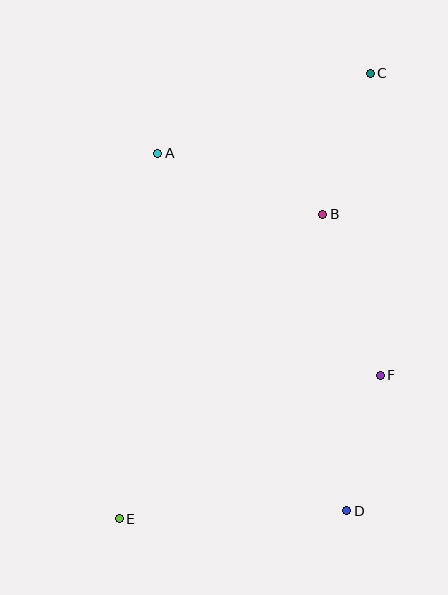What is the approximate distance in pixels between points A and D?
The distance between A and D is approximately 405 pixels.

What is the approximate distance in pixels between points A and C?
The distance between A and C is approximately 227 pixels.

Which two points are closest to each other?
Points D and F are closest to each other.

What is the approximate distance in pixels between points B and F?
The distance between B and F is approximately 171 pixels.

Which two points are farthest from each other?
Points C and E are farthest from each other.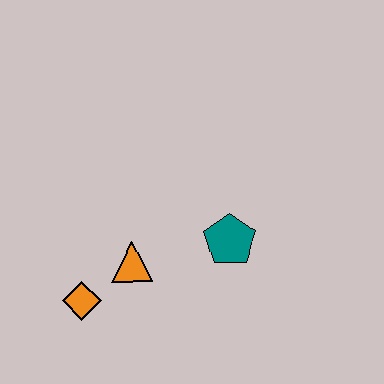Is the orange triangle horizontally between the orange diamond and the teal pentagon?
Yes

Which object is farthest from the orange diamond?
The teal pentagon is farthest from the orange diamond.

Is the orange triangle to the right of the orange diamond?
Yes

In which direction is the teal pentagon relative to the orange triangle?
The teal pentagon is to the right of the orange triangle.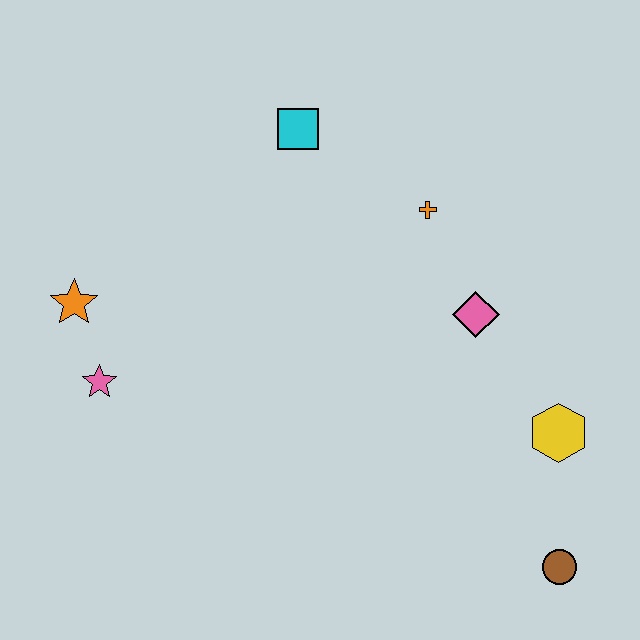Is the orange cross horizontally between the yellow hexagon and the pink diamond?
No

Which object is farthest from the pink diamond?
The orange star is farthest from the pink diamond.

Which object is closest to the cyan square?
The orange cross is closest to the cyan square.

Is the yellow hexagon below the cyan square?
Yes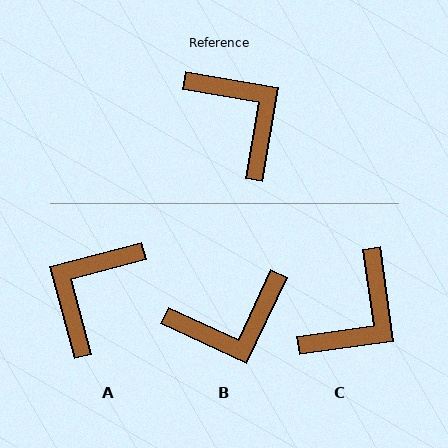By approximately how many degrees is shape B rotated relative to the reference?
Approximately 105 degrees clockwise.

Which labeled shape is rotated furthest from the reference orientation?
A, about 114 degrees away.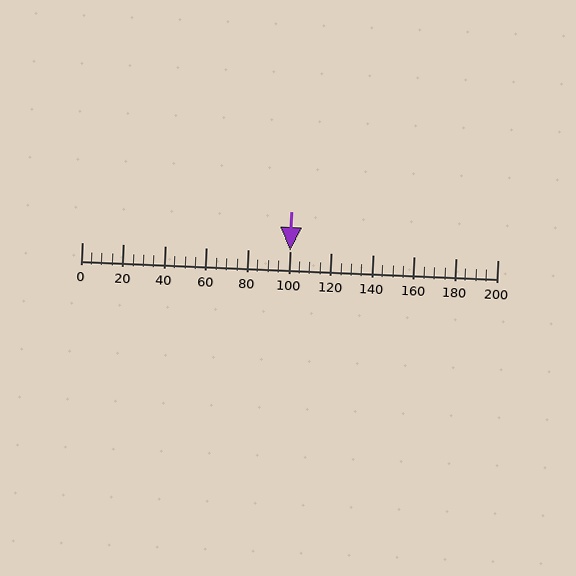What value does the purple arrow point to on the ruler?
The purple arrow points to approximately 100.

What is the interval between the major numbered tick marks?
The major tick marks are spaced 20 units apart.